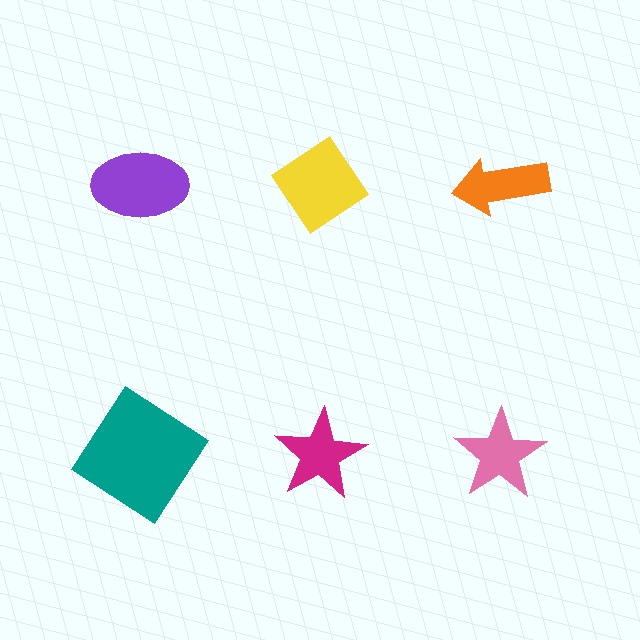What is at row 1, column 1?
A purple ellipse.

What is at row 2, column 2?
A magenta star.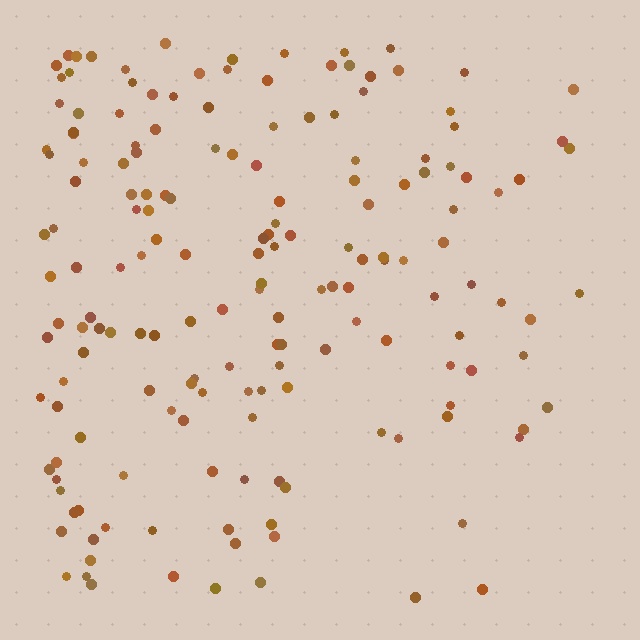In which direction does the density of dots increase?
From right to left, with the left side densest.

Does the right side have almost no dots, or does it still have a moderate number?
Still a moderate number, just noticeably fewer than the left.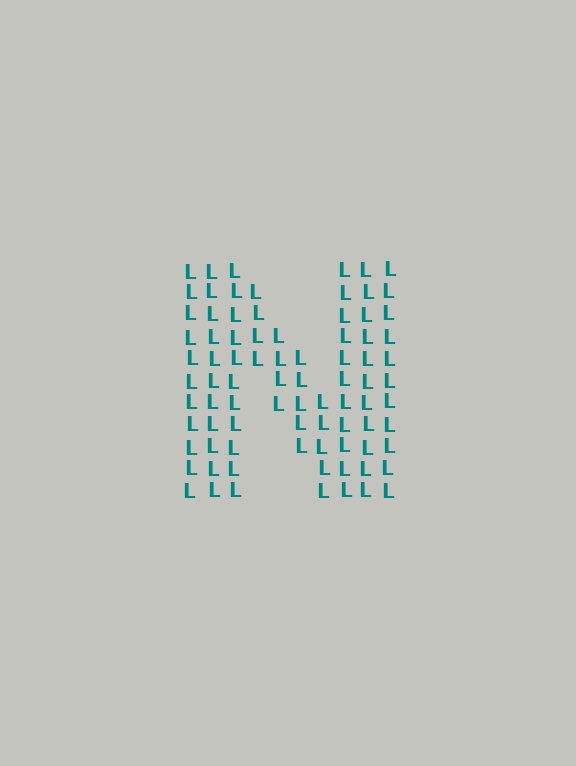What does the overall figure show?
The overall figure shows the letter N.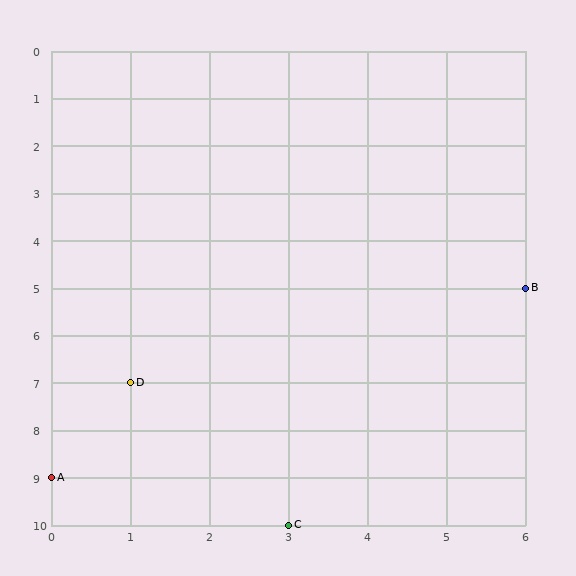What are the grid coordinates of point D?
Point D is at grid coordinates (1, 7).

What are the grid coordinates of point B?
Point B is at grid coordinates (6, 5).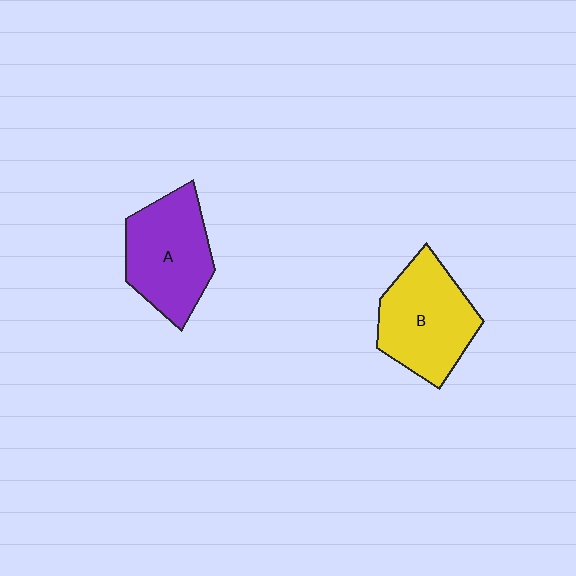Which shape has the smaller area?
Shape A (purple).